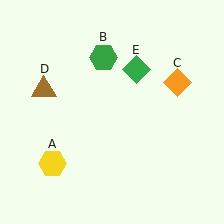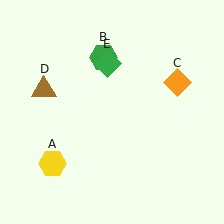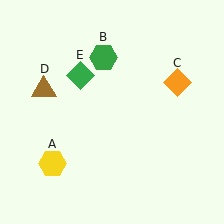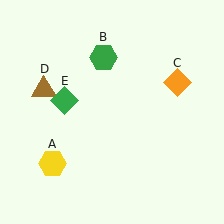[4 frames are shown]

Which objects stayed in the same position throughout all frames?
Yellow hexagon (object A) and green hexagon (object B) and orange diamond (object C) and brown triangle (object D) remained stationary.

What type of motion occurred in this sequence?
The green diamond (object E) rotated counterclockwise around the center of the scene.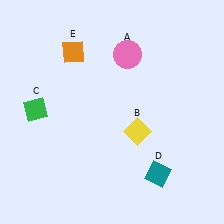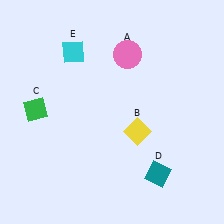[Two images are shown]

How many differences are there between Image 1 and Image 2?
There is 1 difference between the two images.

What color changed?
The diamond (E) changed from orange in Image 1 to cyan in Image 2.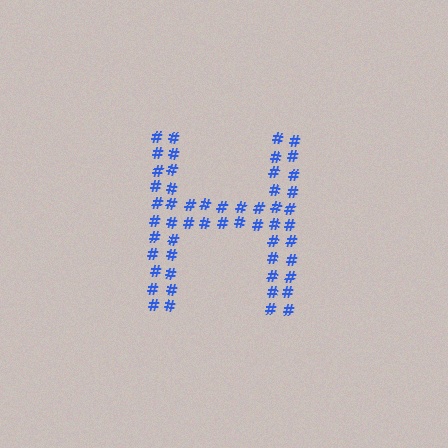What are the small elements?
The small elements are hash symbols.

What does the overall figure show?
The overall figure shows the letter H.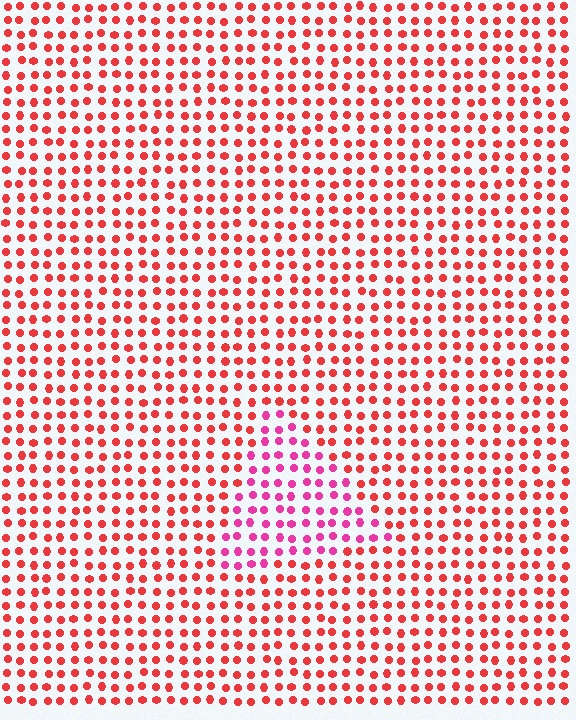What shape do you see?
I see a triangle.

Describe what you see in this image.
The image is filled with small red elements in a uniform arrangement. A triangle-shaped region is visible where the elements are tinted to a slightly different hue, forming a subtle color boundary.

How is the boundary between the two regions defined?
The boundary is defined purely by a slight shift in hue (about 36 degrees). Spacing, size, and orientation are identical on both sides.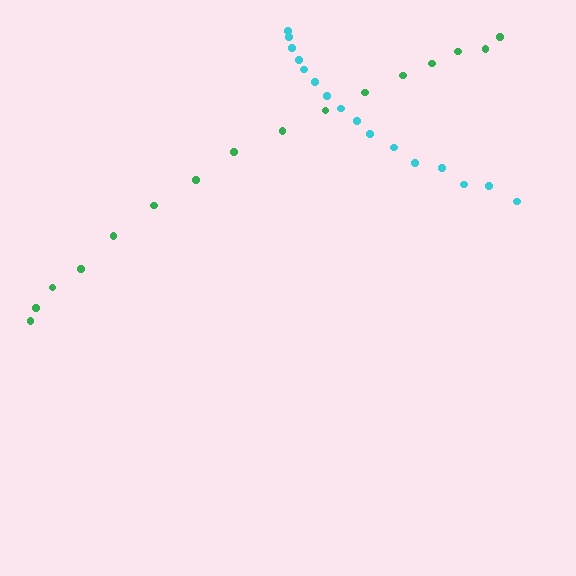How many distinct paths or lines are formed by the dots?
There are 2 distinct paths.